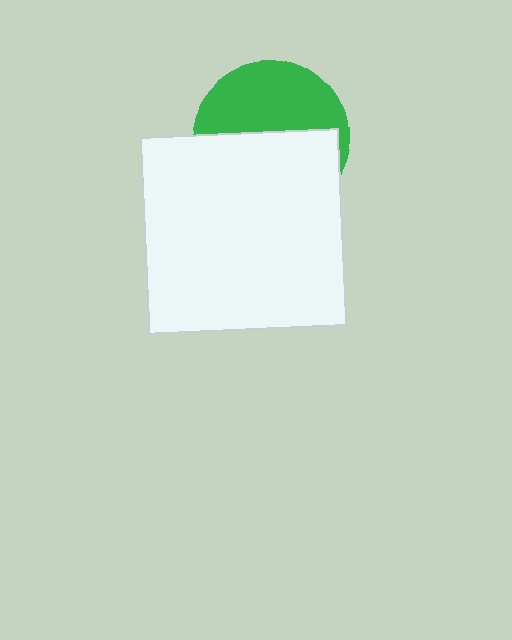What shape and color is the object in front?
The object in front is a white square.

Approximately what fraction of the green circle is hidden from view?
Roughly 55% of the green circle is hidden behind the white square.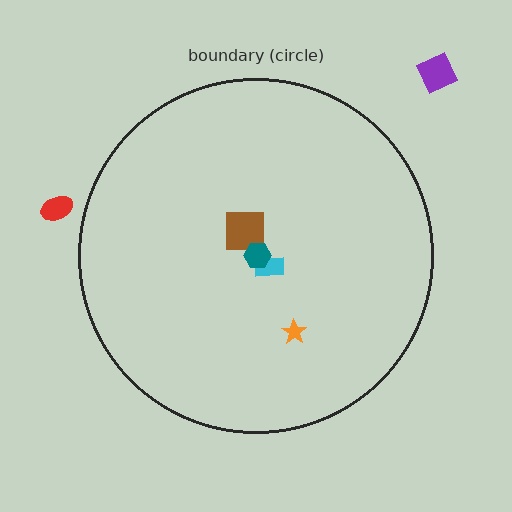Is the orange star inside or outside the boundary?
Inside.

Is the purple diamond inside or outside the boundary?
Outside.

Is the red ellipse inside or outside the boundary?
Outside.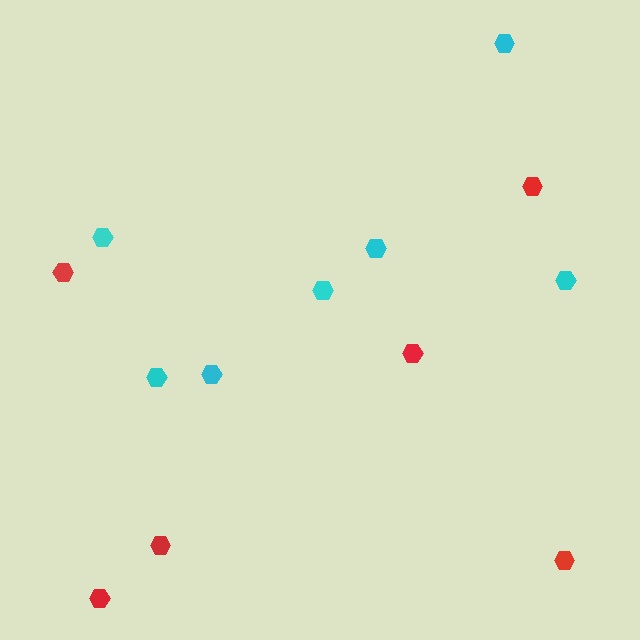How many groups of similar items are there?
There are 2 groups: one group of red hexagons (6) and one group of cyan hexagons (7).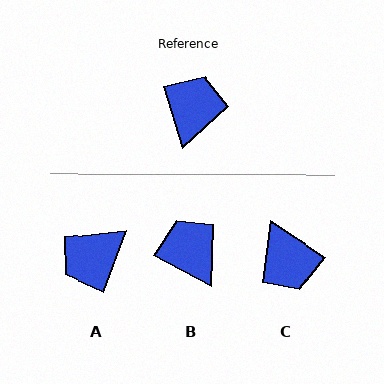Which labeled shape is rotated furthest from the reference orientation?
A, about 143 degrees away.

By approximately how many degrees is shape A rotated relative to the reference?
Approximately 143 degrees counter-clockwise.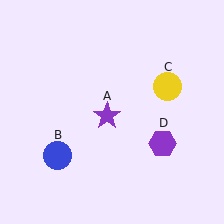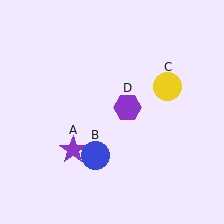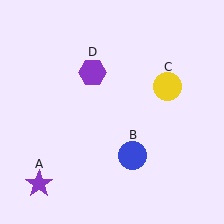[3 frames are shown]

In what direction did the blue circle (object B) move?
The blue circle (object B) moved right.